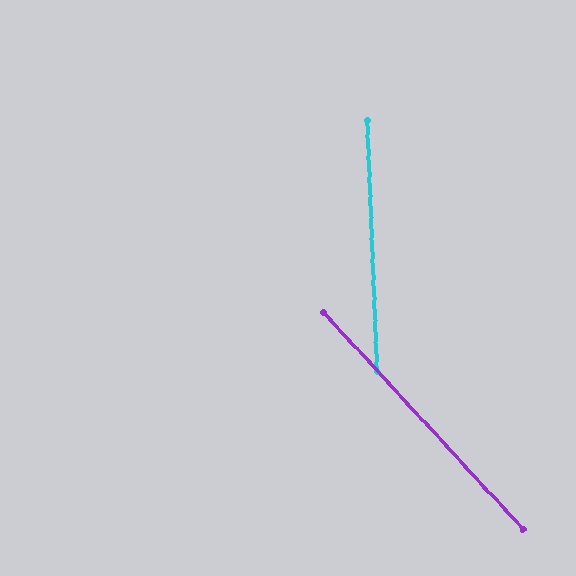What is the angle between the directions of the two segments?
Approximately 41 degrees.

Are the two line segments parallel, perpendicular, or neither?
Neither parallel nor perpendicular — they differ by about 41°.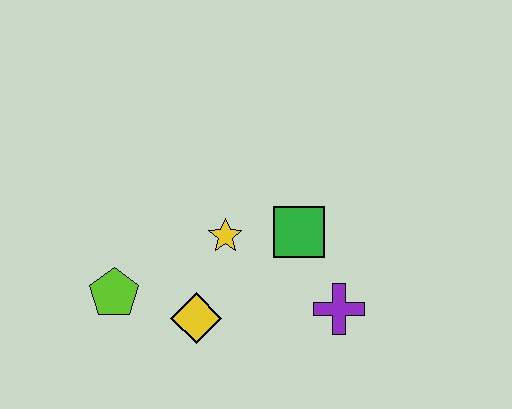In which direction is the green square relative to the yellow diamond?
The green square is to the right of the yellow diamond.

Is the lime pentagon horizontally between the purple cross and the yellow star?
No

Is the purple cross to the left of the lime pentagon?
No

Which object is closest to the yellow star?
The green square is closest to the yellow star.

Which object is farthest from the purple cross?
The lime pentagon is farthest from the purple cross.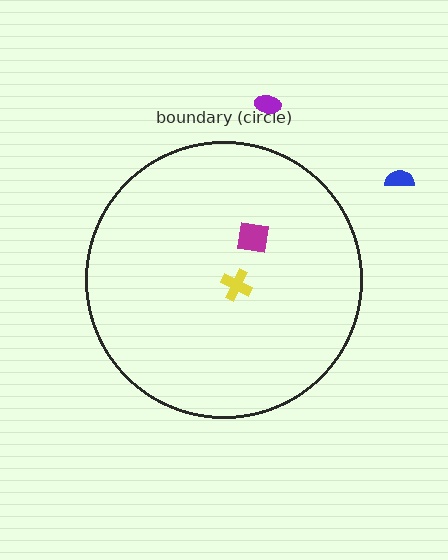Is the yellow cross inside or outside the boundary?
Inside.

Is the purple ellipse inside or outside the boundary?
Outside.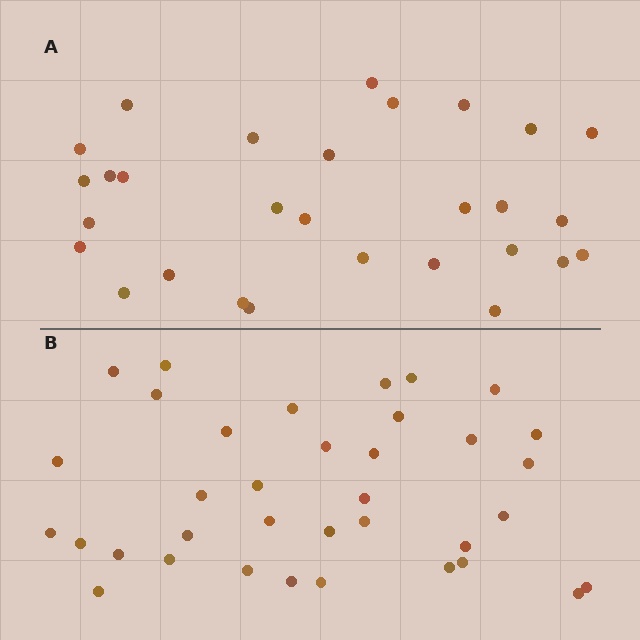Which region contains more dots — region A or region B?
Region B (the bottom region) has more dots.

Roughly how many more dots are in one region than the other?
Region B has roughly 8 or so more dots than region A.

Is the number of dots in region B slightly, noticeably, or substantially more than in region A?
Region B has only slightly more — the two regions are fairly close. The ratio is roughly 1.2 to 1.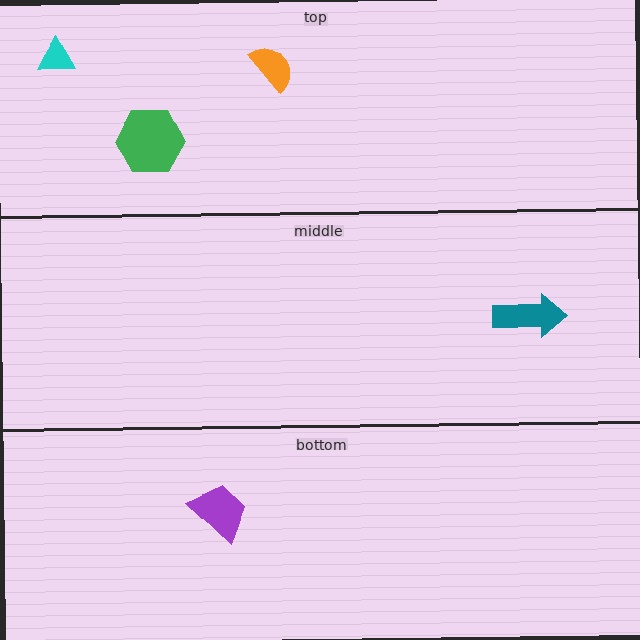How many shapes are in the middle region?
1.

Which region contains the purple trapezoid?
The bottom region.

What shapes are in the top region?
The cyan triangle, the green hexagon, the orange semicircle.